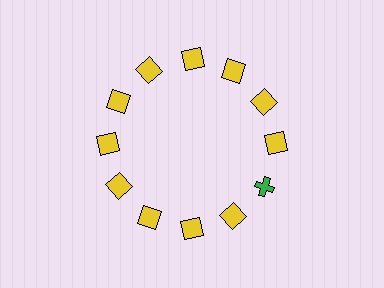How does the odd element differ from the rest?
It differs in both color (green instead of yellow) and shape (cross instead of square).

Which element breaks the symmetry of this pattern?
The green cross at roughly the 4 o'clock position breaks the symmetry. All other shapes are yellow squares.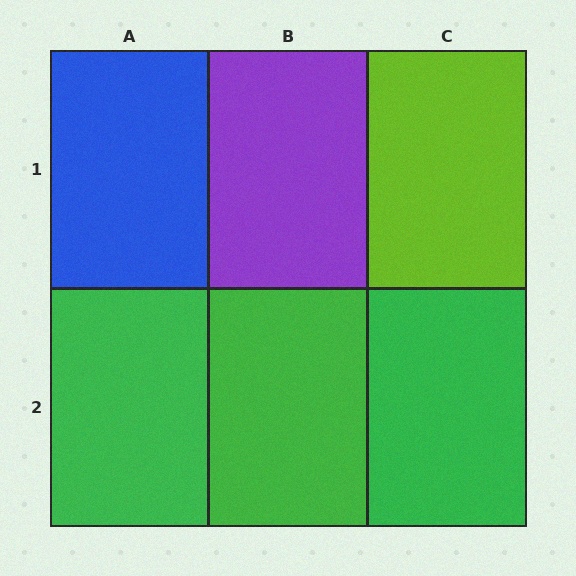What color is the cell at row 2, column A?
Green.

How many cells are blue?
1 cell is blue.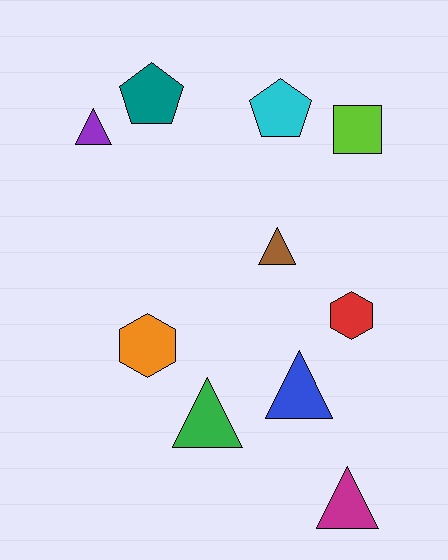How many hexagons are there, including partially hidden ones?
There are 2 hexagons.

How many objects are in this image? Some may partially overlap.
There are 10 objects.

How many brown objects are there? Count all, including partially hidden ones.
There is 1 brown object.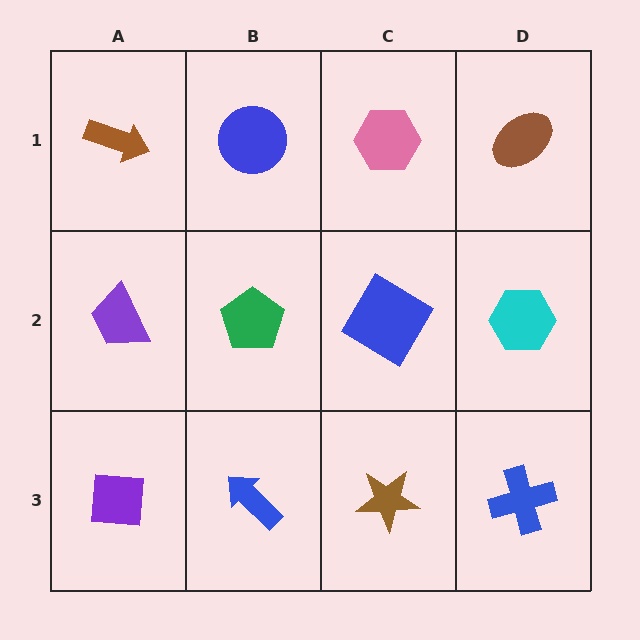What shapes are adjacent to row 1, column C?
A blue diamond (row 2, column C), a blue circle (row 1, column B), a brown ellipse (row 1, column D).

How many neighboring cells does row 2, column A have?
3.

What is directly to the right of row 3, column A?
A blue arrow.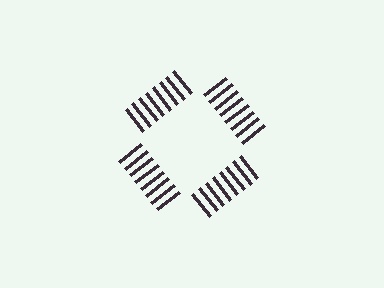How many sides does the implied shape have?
4 sides — the line-ends trace a square.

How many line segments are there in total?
32 — 8 along each of the 4 edges.